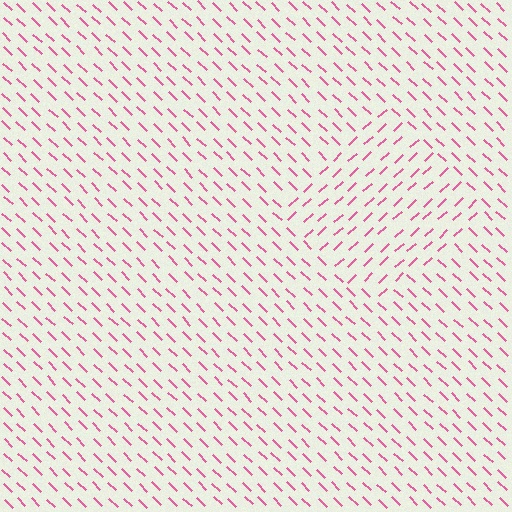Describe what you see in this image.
The image is filled with small pink line segments. A diamond region in the image has lines oriented differently from the surrounding lines, creating a visible texture boundary.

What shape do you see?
I see a diamond.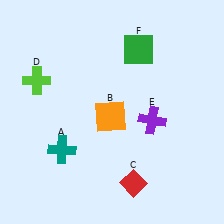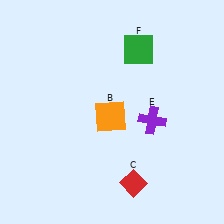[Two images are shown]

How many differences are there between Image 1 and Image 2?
There are 2 differences between the two images.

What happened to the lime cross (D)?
The lime cross (D) was removed in Image 2. It was in the top-left area of Image 1.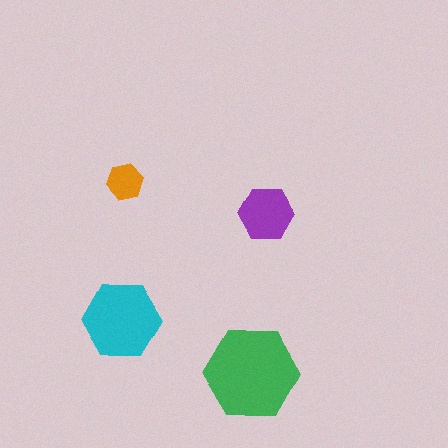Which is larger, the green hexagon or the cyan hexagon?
The green one.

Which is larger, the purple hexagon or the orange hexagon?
The purple one.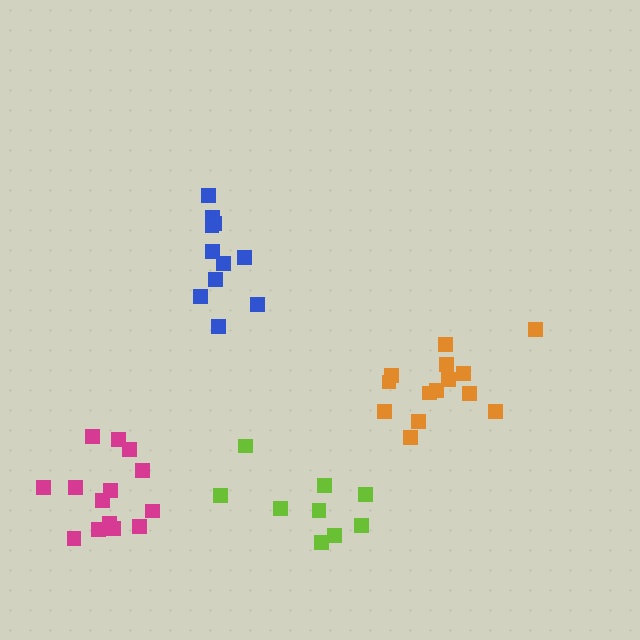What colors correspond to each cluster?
The clusters are colored: orange, blue, magenta, lime.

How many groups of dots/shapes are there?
There are 4 groups.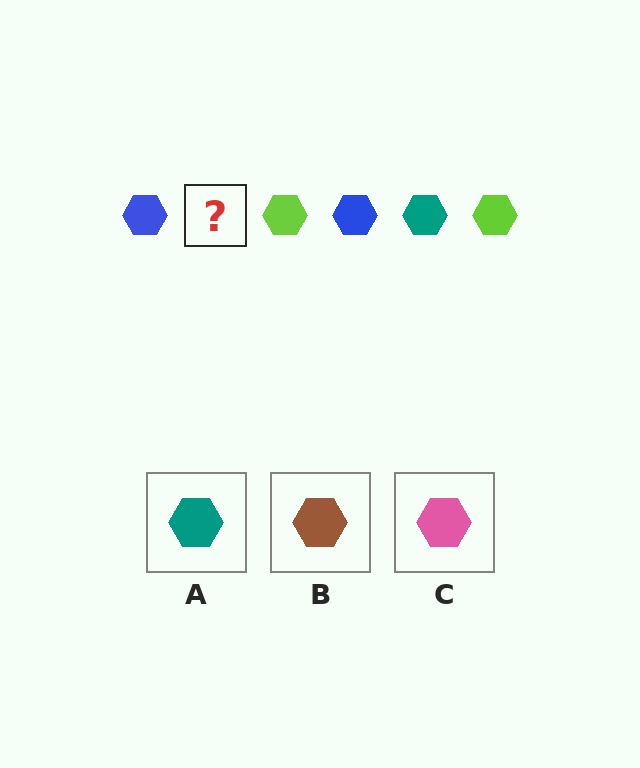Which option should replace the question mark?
Option A.